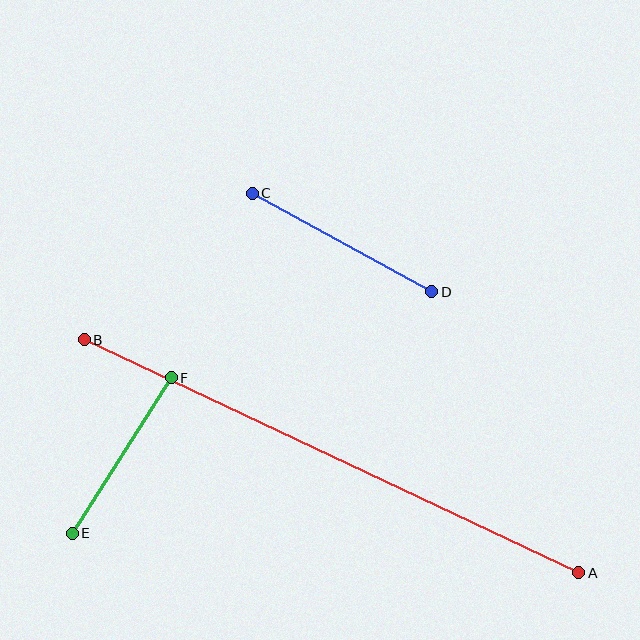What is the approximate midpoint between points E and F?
The midpoint is at approximately (122, 455) pixels.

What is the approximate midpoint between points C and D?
The midpoint is at approximately (342, 242) pixels.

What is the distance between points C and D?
The distance is approximately 205 pixels.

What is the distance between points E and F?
The distance is approximately 184 pixels.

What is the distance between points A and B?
The distance is approximately 547 pixels.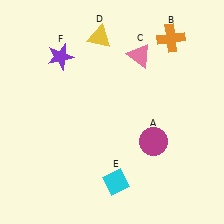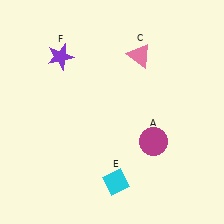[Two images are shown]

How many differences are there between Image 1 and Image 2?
There are 2 differences between the two images.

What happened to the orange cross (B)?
The orange cross (B) was removed in Image 2. It was in the top-right area of Image 1.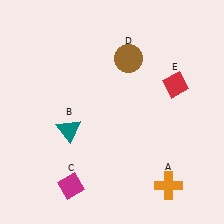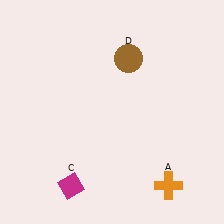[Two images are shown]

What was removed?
The red diamond (E), the teal triangle (B) were removed in Image 2.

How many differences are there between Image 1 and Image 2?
There are 2 differences between the two images.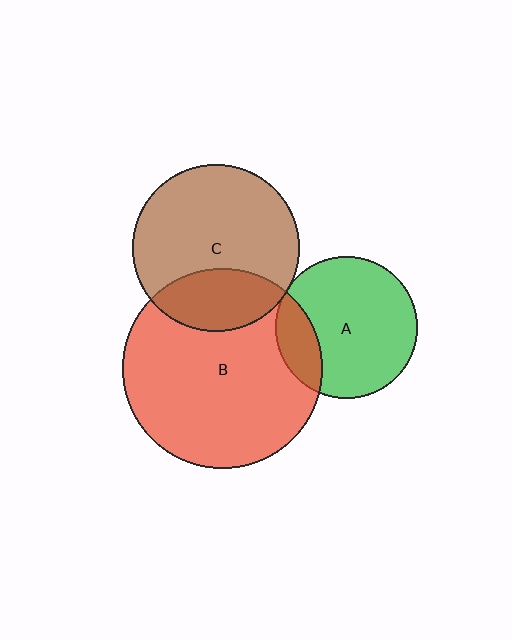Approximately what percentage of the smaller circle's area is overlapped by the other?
Approximately 25%.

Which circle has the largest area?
Circle B (red).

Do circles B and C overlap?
Yes.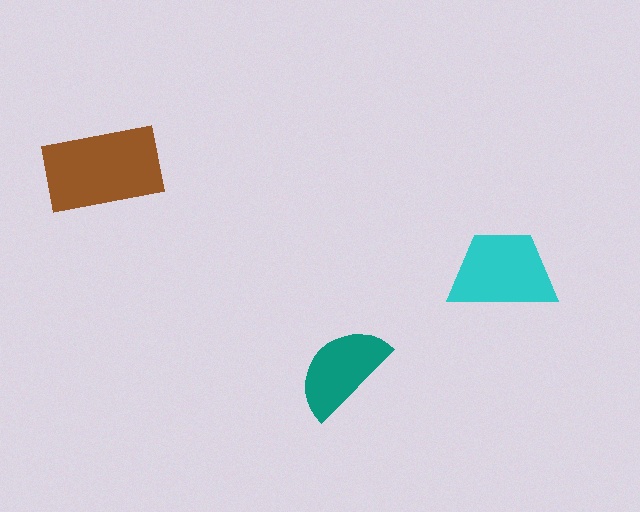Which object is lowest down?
The teal semicircle is bottommost.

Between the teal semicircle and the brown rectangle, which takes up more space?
The brown rectangle.